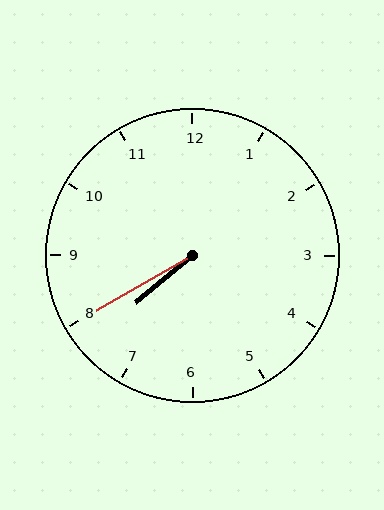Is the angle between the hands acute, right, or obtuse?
It is acute.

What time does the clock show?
7:40.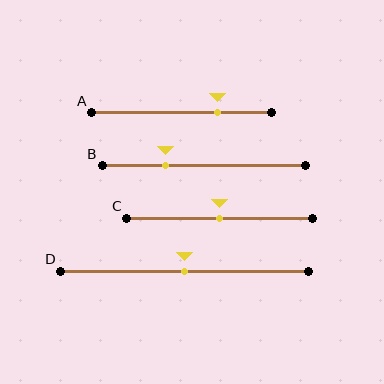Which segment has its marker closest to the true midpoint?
Segment C has its marker closest to the true midpoint.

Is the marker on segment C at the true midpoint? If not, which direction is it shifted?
Yes, the marker on segment C is at the true midpoint.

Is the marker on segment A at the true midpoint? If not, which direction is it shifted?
No, the marker on segment A is shifted to the right by about 20% of the segment length.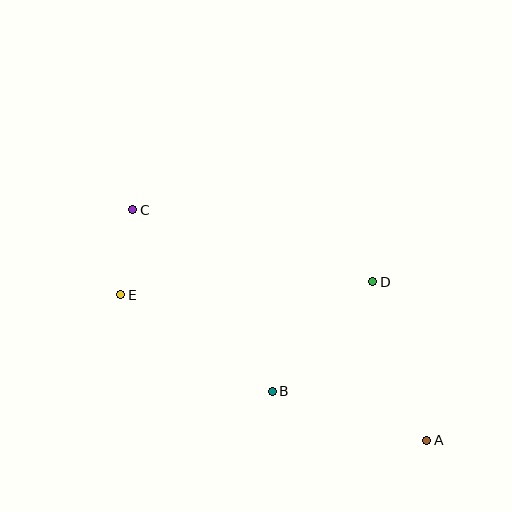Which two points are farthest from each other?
Points A and C are farthest from each other.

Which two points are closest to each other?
Points C and E are closest to each other.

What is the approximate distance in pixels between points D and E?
The distance between D and E is approximately 252 pixels.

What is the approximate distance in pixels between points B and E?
The distance between B and E is approximately 180 pixels.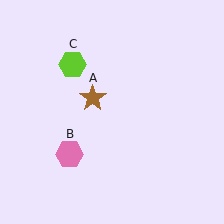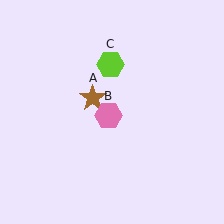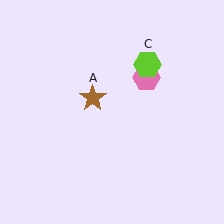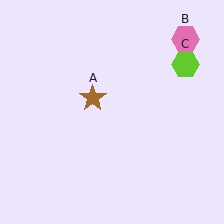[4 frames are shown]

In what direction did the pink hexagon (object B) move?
The pink hexagon (object B) moved up and to the right.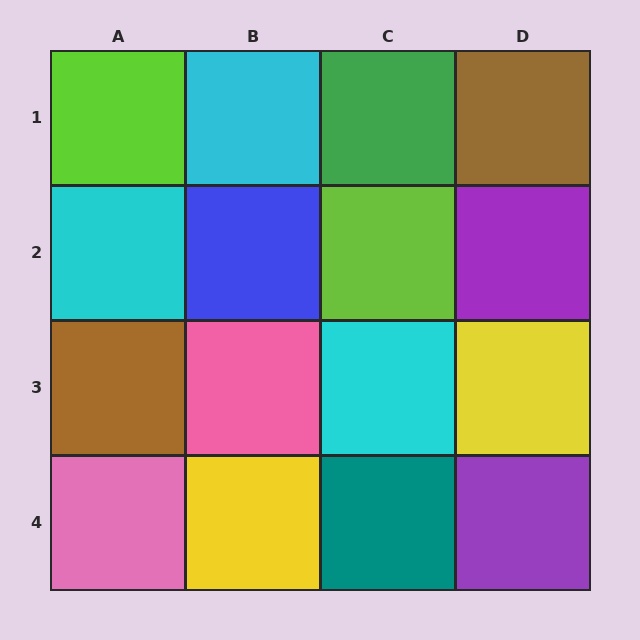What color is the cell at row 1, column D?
Brown.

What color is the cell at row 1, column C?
Green.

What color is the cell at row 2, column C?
Lime.